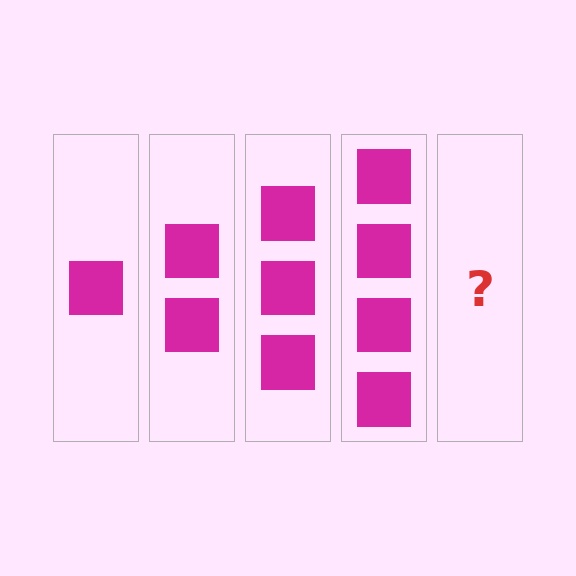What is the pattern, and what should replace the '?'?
The pattern is that each step adds one more square. The '?' should be 5 squares.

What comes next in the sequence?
The next element should be 5 squares.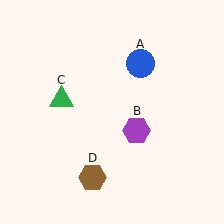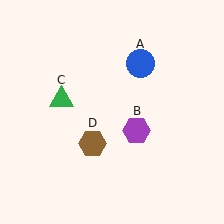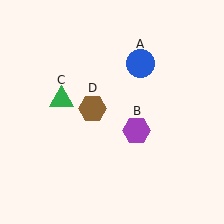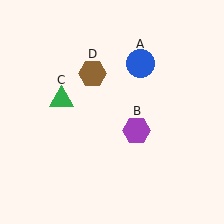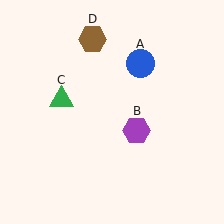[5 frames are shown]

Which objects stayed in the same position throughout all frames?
Blue circle (object A) and purple hexagon (object B) and green triangle (object C) remained stationary.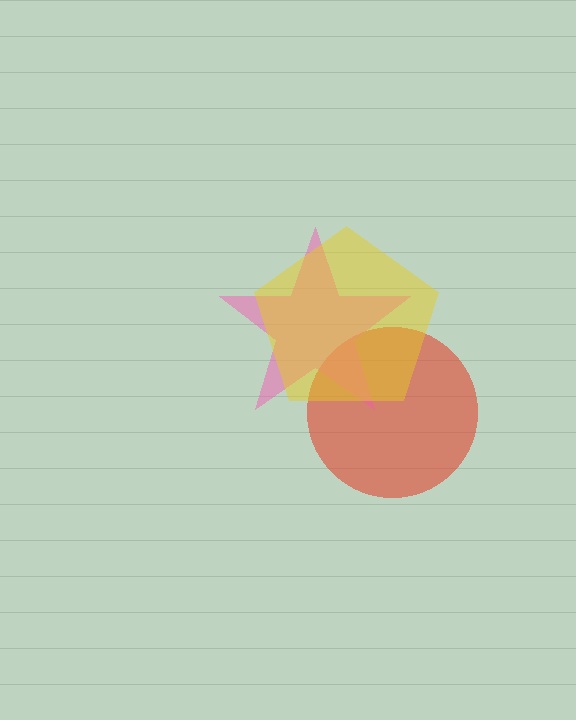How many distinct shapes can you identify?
There are 3 distinct shapes: a red circle, a pink star, a yellow pentagon.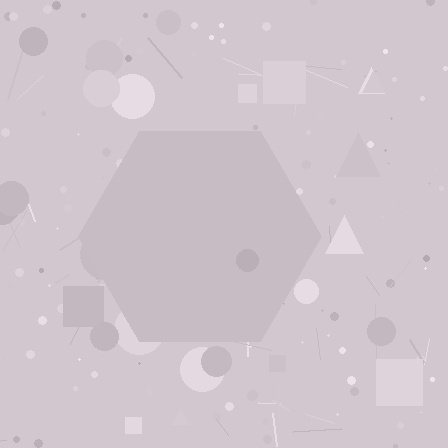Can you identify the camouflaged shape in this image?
The camouflaged shape is a hexagon.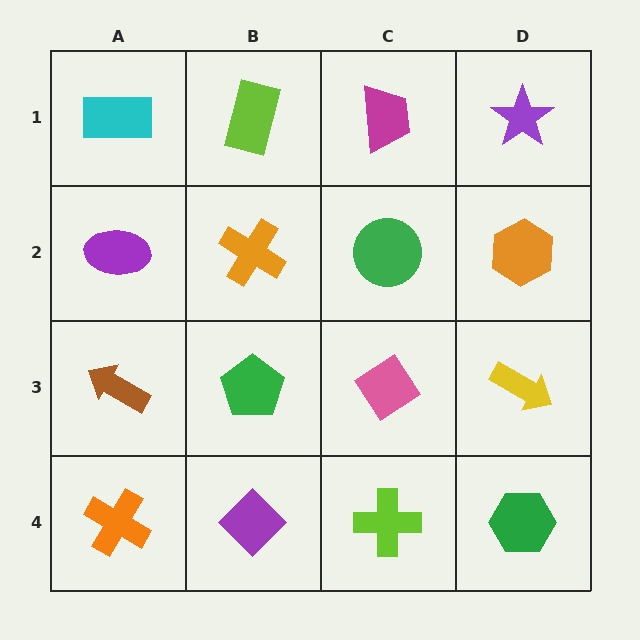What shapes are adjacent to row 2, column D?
A purple star (row 1, column D), a yellow arrow (row 3, column D), a green circle (row 2, column C).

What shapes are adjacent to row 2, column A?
A cyan rectangle (row 1, column A), a brown arrow (row 3, column A), an orange cross (row 2, column B).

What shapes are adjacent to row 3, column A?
A purple ellipse (row 2, column A), an orange cross (row 4, column A), a green pentagon (row 3, column B).